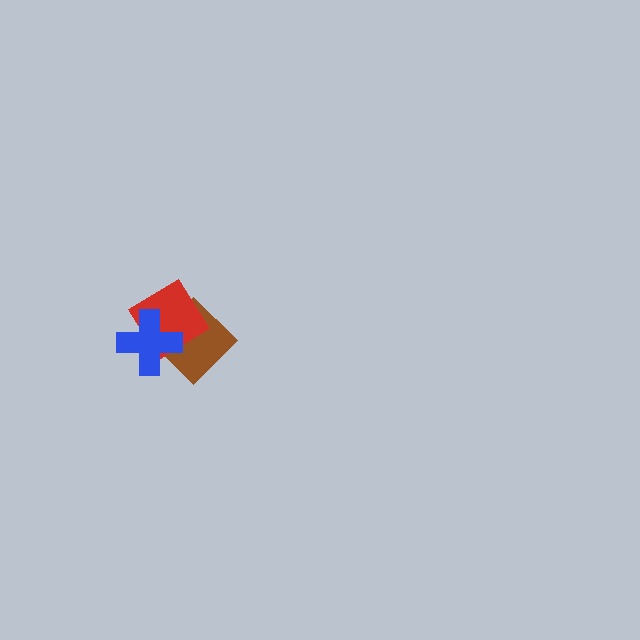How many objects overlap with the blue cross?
2 objects overlap with the blue cross.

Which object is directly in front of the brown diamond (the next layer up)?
The red diamond is directly in front of the brown diamond.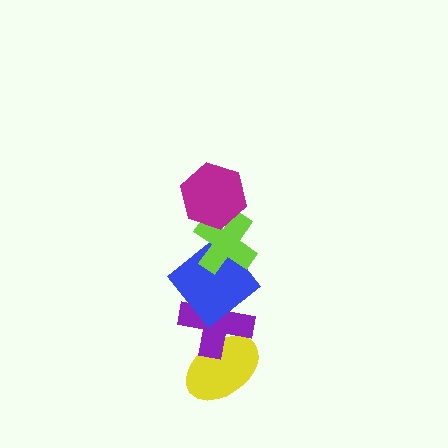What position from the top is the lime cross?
The lime cross is 2nd from the top.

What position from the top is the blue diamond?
The blue diamond is 3rd from the top.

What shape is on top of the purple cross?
The blue diamond is on top of the purple cross.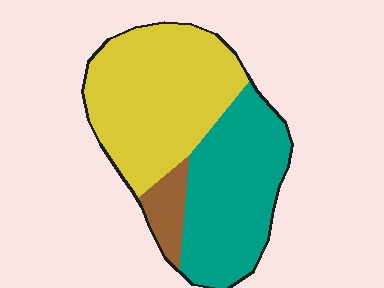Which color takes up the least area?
Brown, at roughly 10%.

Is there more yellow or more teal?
Yellow.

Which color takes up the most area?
Yellow, at roughly 50%.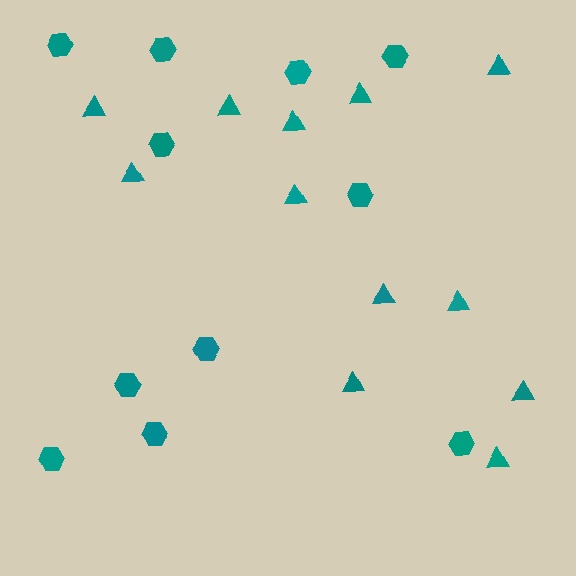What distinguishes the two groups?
There are 2 groups: one group of hexagons (11) and one group of triangles (12).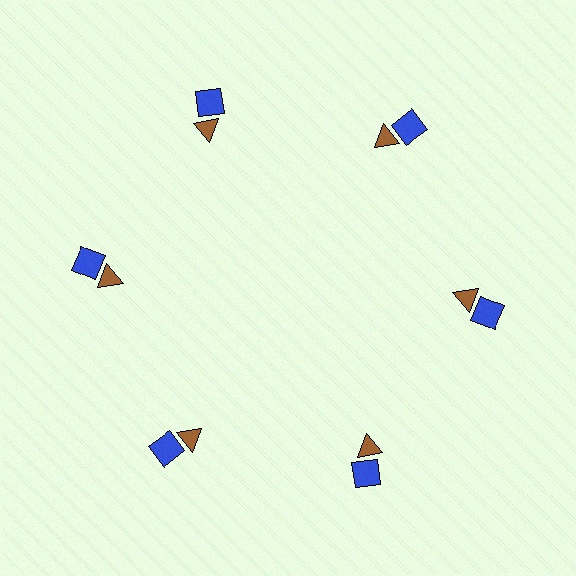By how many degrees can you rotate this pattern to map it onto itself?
The pattern maps onto itself every 60 degrees of rotation.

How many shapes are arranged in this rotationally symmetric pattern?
There are 12 shapes, arranged in 6 groups of 2.